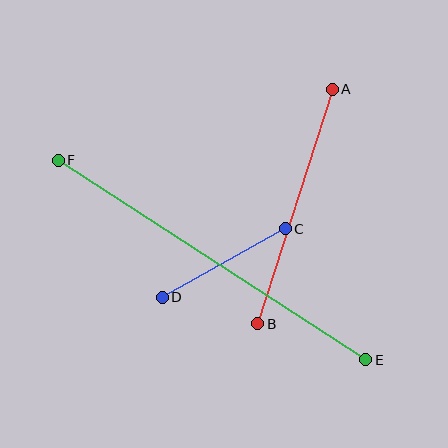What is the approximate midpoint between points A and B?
The midpoint is at approximately (295, 206) pixels.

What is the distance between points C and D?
The distance is approximately 141 pixels.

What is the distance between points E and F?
The distance is approximately 367 pixels.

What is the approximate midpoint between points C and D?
The midpoint is at approximately (224, 263) pixels.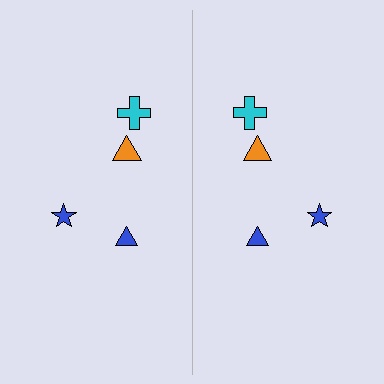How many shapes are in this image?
There are 8 shapes in this image.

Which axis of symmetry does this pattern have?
The pattern has a vertical axis of symmetry running through the center of the image.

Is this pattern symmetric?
Yes, this pattern has bilateral (reflection) symmetry.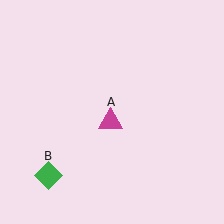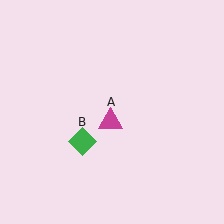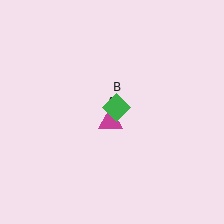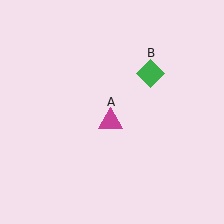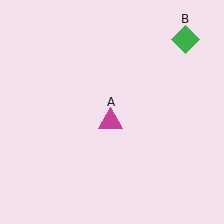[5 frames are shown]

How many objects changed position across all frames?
1 object changed position: green diamond (object B).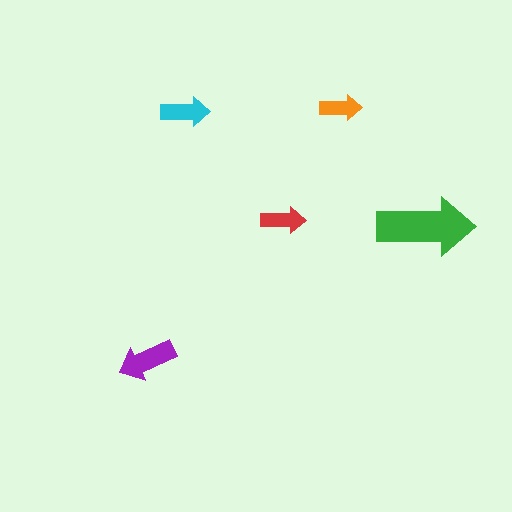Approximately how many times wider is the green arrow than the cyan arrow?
About 2 times wider.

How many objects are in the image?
There are 5 objects in the image.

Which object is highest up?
The orange arrow is topmost.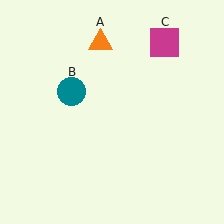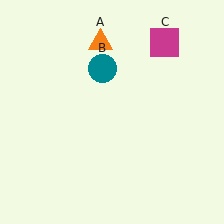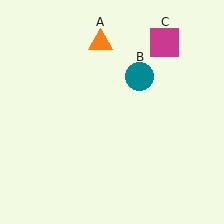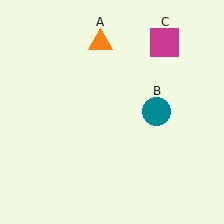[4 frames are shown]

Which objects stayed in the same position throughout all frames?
Orange triangle (object A) and magenta square (object C) remained stationary.